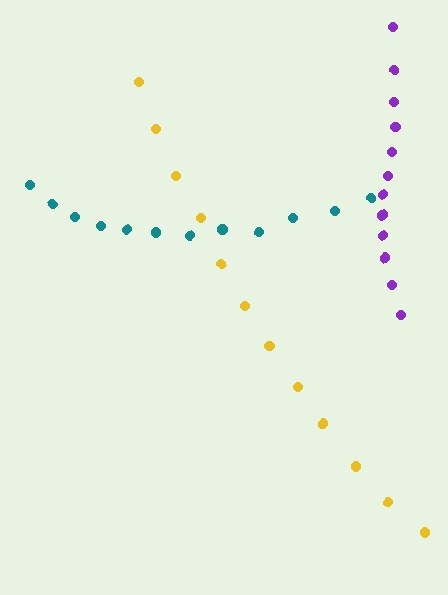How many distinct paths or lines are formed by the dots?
There are 3 distinct paths.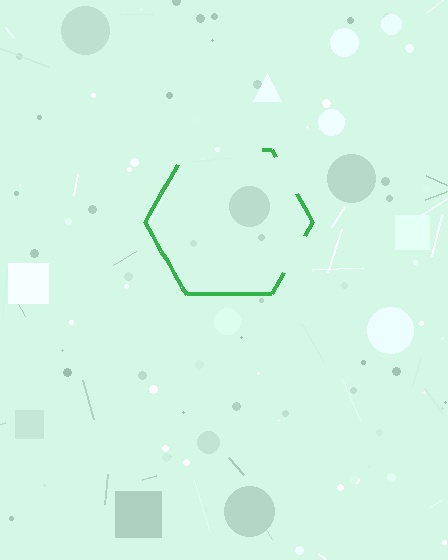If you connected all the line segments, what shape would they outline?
They would outline a hexagon.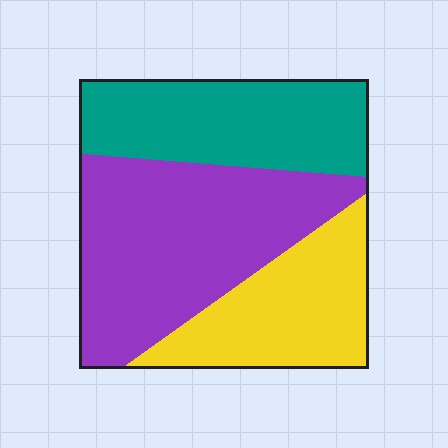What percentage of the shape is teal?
Teal covers around 30% of the shape.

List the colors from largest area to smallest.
From largest to smallest: purple, teal, yellow.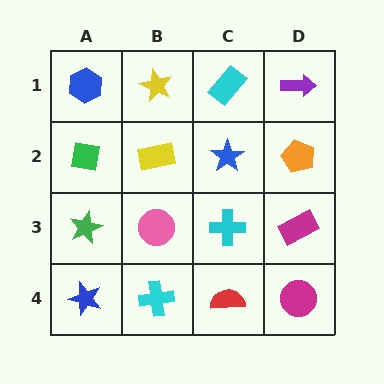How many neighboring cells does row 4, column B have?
3.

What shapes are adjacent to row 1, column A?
A green square (row 2, column A), a yellow star (row 1, column B).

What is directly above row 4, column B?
A pink circle.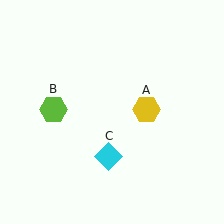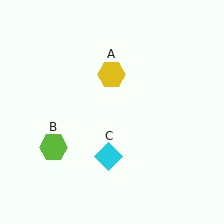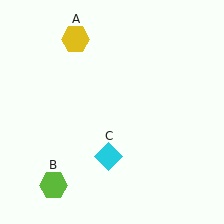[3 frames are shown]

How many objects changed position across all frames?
2 objects changed position: yellow hexagon (object A), lime hexagon (object B).